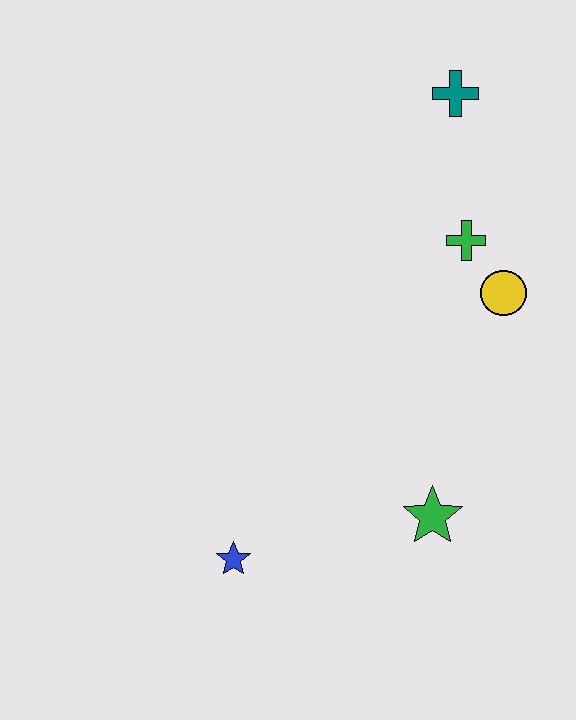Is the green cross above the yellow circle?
Yes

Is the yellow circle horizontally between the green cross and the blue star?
No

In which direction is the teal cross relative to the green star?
The teal cross is above the green star.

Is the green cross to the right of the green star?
Yes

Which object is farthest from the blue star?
The teal cross is farthest from the blue star.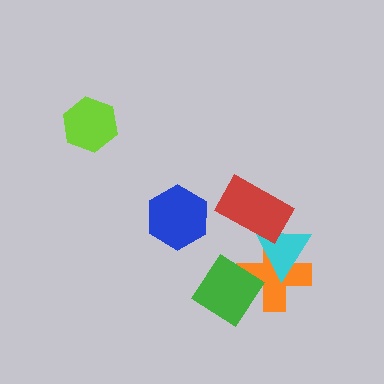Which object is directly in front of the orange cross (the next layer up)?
The green diamond is directly in front of the orange cross.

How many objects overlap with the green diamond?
1 object overlaps with the green diamond.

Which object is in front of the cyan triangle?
The red rectangle is in front of the cyan triangle.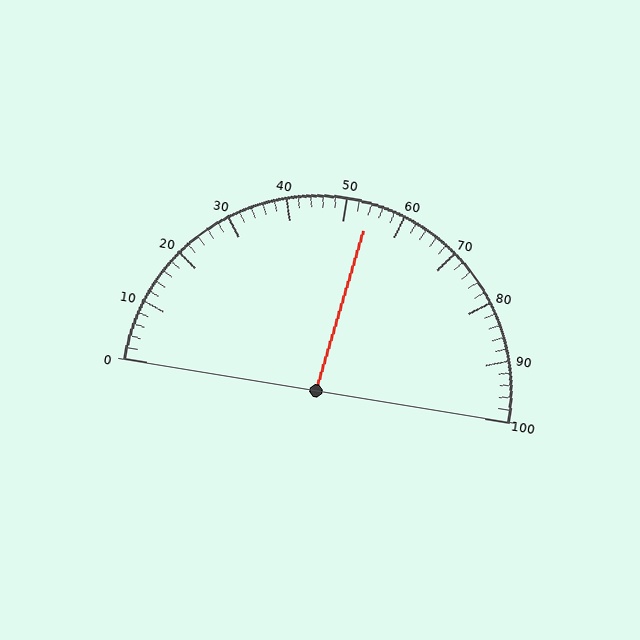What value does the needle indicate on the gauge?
The needle indicates approximately 54.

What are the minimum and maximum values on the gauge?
The gauge ranges from 0 to 100.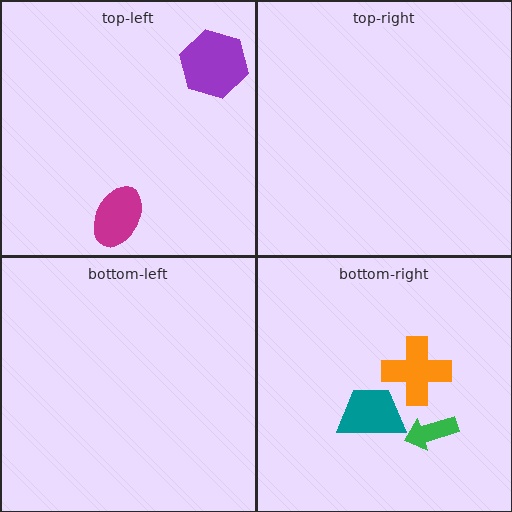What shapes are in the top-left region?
The magenta ellipse, the purple hexagon.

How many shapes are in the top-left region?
2.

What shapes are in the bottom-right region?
The orange cross, the green arrow, the teal trapezoid.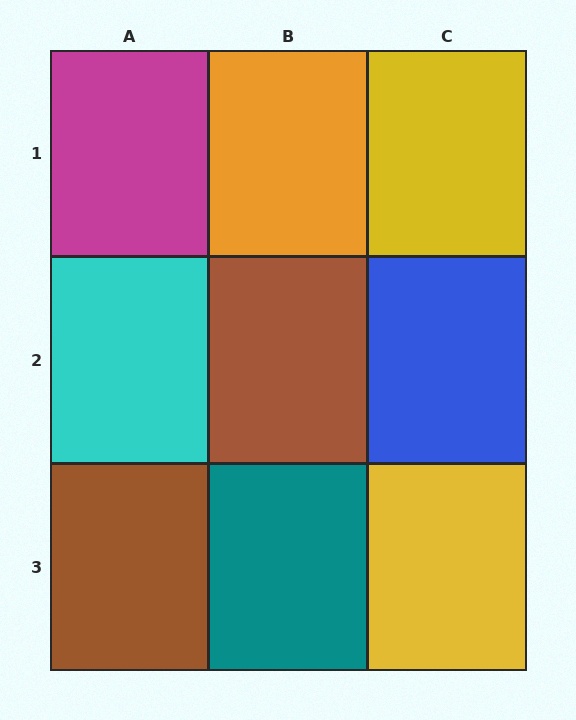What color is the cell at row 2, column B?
Brown.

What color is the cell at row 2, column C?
Blue.